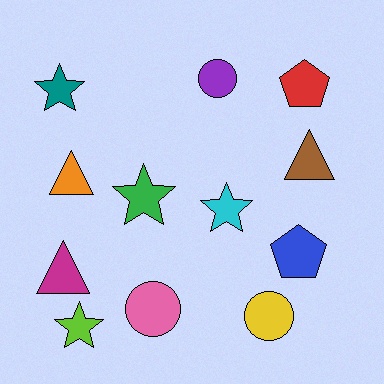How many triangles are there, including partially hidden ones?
There are 3 triangles.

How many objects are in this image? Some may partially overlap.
There are 12 objects.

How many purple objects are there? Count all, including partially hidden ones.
There is 1 purple object.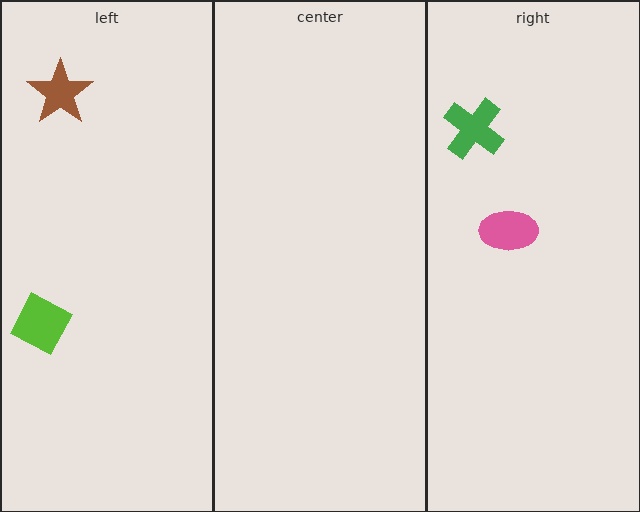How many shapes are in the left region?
2.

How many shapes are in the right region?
2.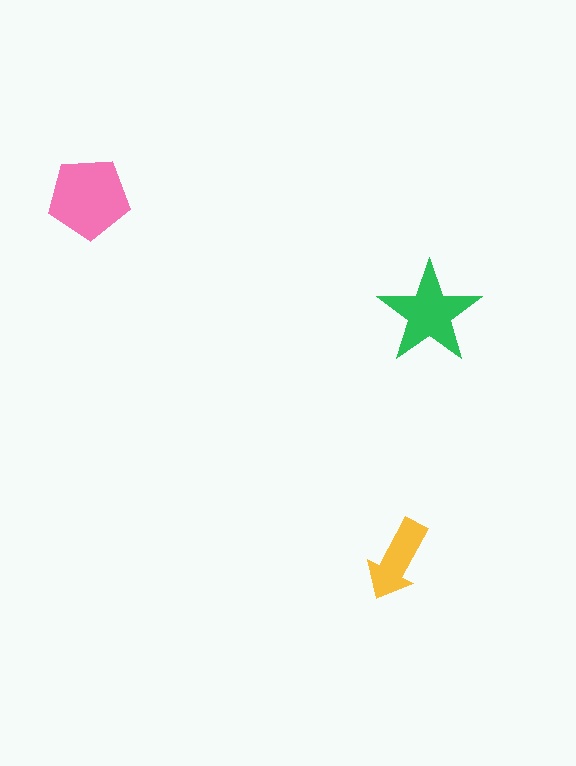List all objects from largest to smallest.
The pink pentagon, the green star, the yellow arrow.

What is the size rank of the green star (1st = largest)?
2nd.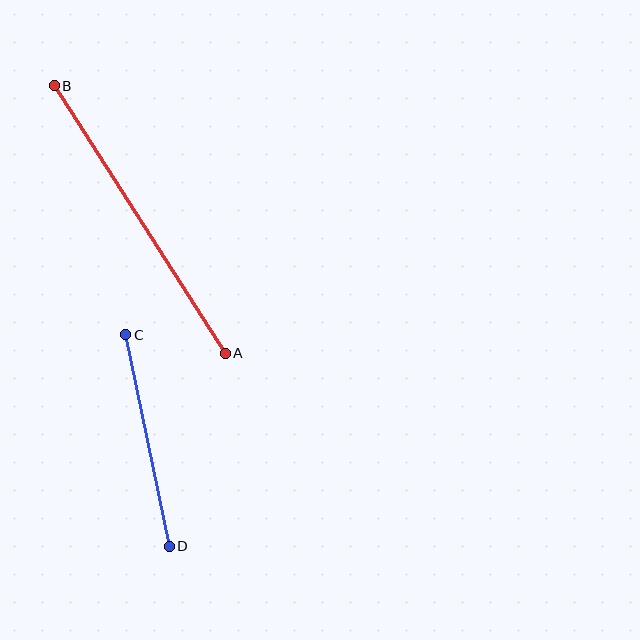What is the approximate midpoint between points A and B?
The midpoint is at approximately (140, 219) pixels.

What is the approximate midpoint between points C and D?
The midpoint is at approximately (147, 440) pixels.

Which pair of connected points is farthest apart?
Points A and B are farthest apart.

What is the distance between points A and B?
The distance is approximately 318 pixels.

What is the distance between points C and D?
The distance is approximately 216 pixels.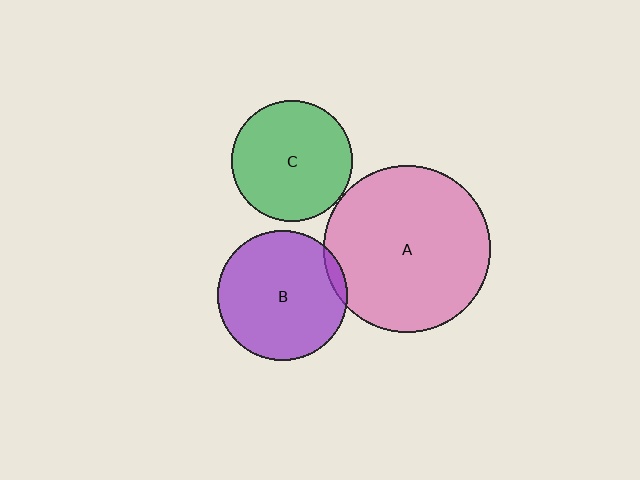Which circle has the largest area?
Circle A (pink).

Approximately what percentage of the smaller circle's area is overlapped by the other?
Approximately 5%.